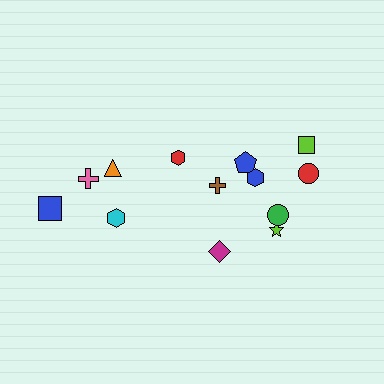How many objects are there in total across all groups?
There are 13 objects.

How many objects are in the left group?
There are 5 objects.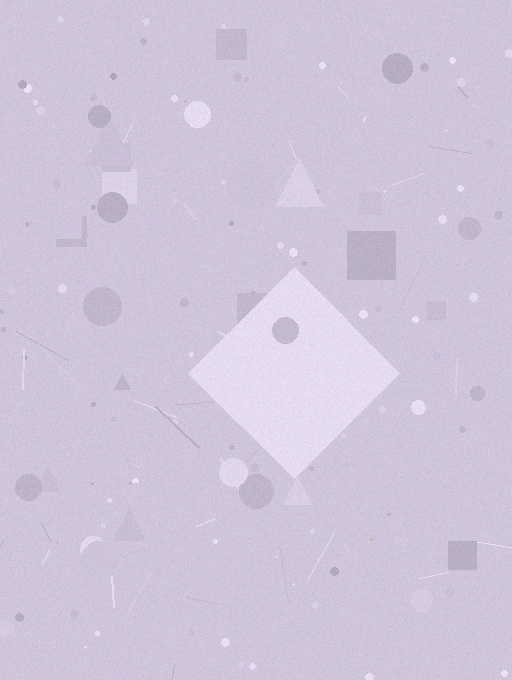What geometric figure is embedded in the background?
A diamond is embedded in the background.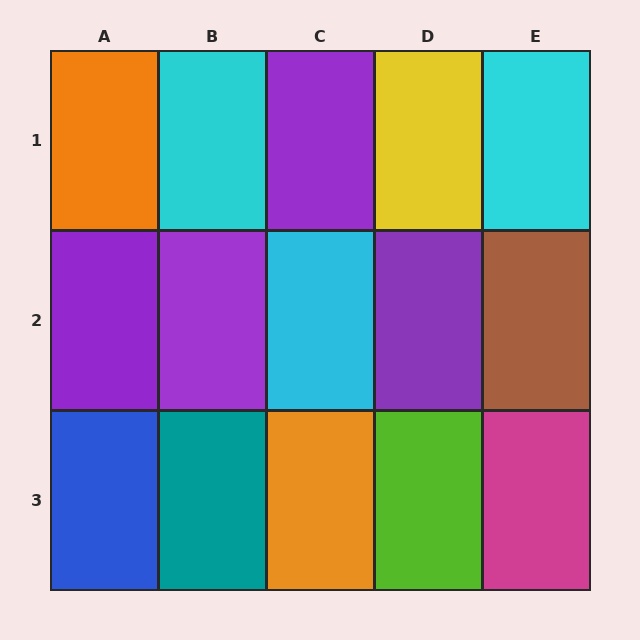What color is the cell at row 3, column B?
Teal.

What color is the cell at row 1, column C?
Purple.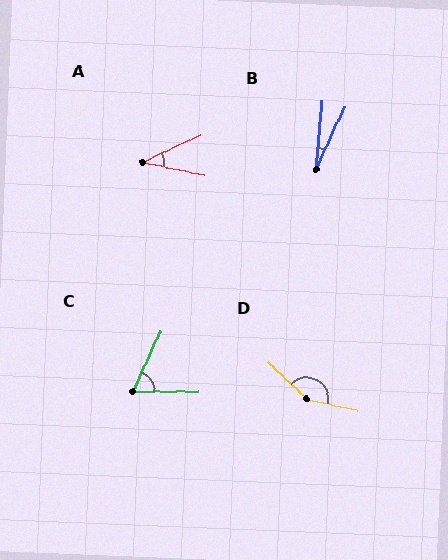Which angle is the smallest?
B, at approximately 20 degrees.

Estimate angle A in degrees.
Approximately 37 degrees.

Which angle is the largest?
D, at approximately 149 degrees.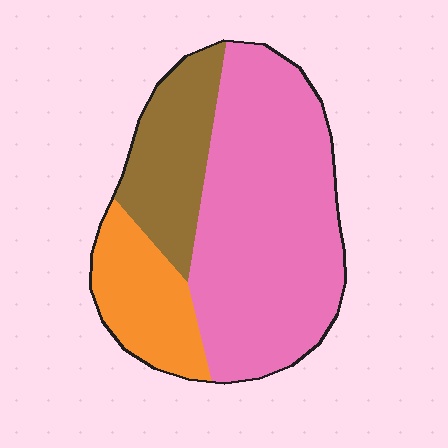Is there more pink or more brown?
Pink.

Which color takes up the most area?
Pink, at roughly 60%.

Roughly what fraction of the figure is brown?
Brown takes up about one fifth (1/5) of the figure.